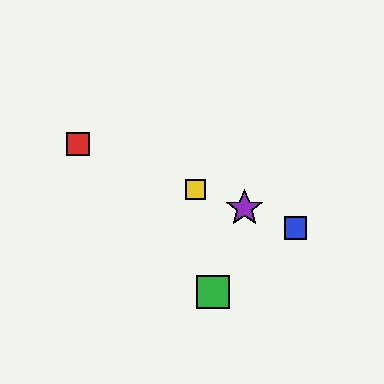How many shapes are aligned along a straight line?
4 shapes (the red square, the blue square, the yellow square, the purple star) are aligned along a straight line.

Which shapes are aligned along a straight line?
The red square, the blue square, the yellow square, the purple star are aligned along a straight line.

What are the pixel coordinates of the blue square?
The blue square is at (295, 228).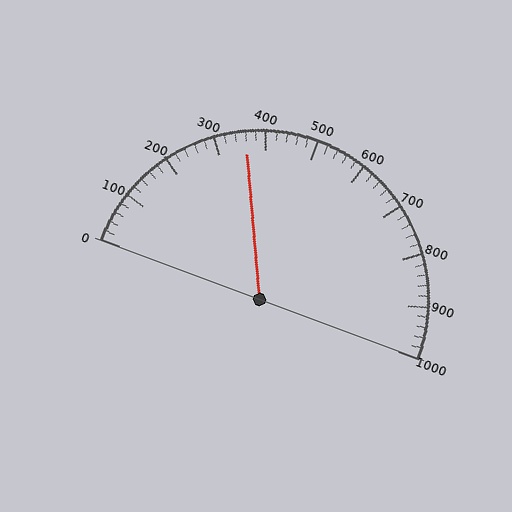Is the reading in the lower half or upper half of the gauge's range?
The reading is in the lower half of the range (0 to 1000).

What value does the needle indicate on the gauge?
The needle indicates approximately 360.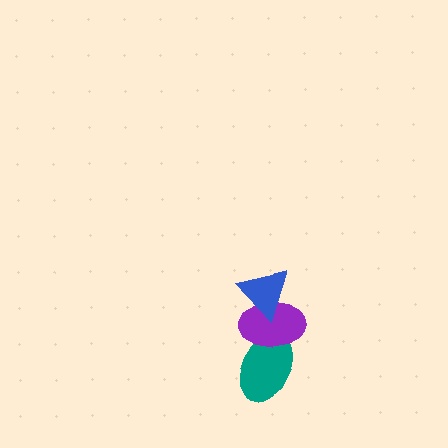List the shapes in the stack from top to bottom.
From top to bottom: the blue triangle, the purple ellipse, the teal ellipse.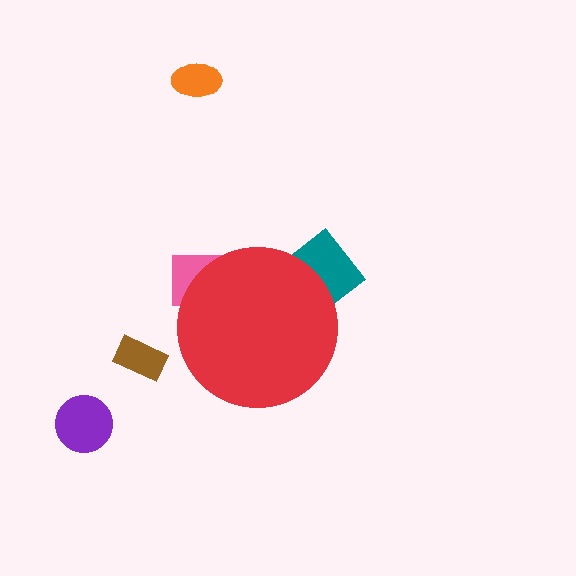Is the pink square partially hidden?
Yes, the pink square is partially hidden behind the red circle.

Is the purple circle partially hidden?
No, the purple circle is fully visible.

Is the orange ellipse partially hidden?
No, the orange ellipse is fully visible.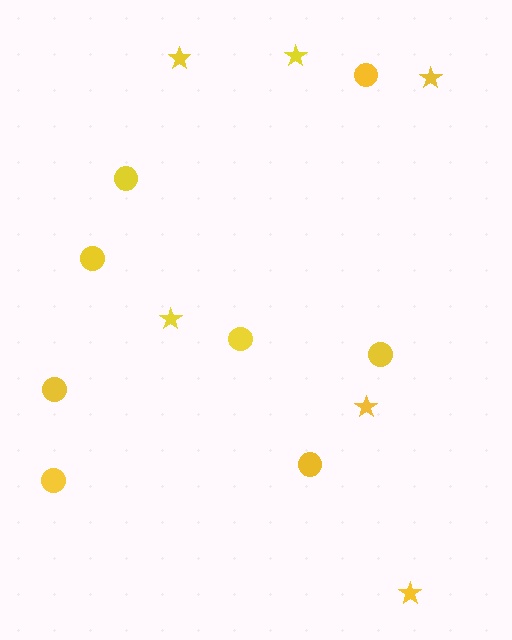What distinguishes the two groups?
There are 2 groups: one group of circles (8) and one group of stars (6).